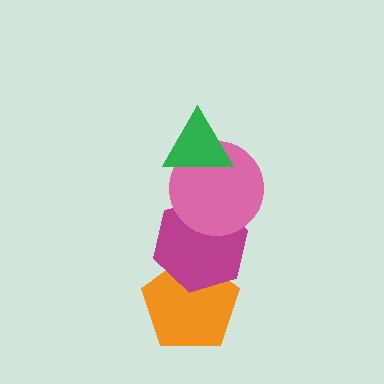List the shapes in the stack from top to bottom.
From top to bottom: the green triangle, the pink circle, the magenta hexagon, the orange pentagon.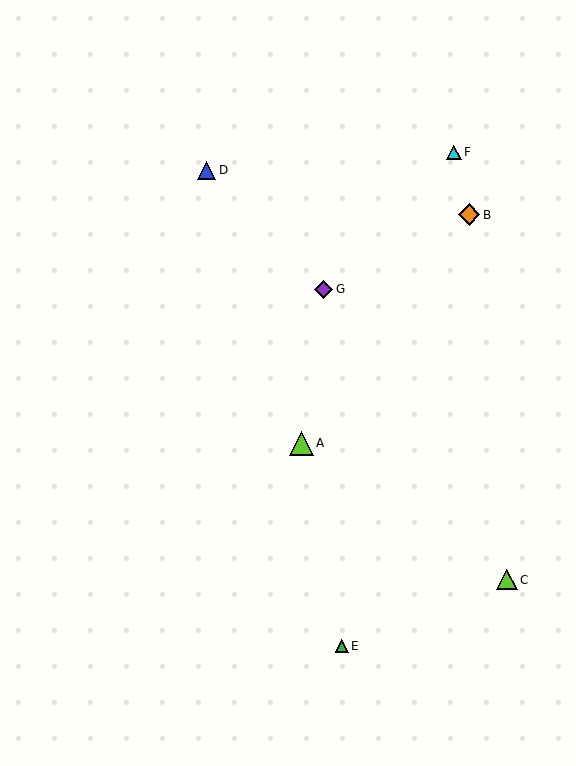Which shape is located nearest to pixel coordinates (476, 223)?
The orange diamond (labeled B) at (469, 215) is nearest to that location.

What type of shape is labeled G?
Shape G is a purple diamond.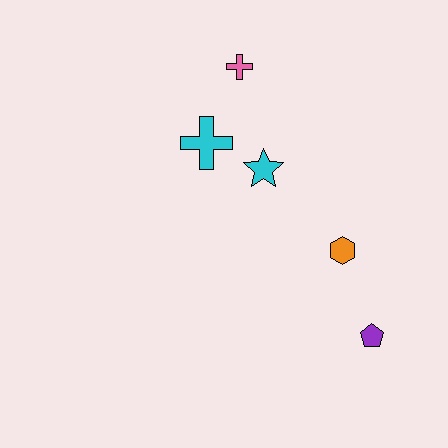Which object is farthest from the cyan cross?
The purple pentagon is farthest from the cyan cross.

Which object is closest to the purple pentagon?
The orange hexagon is closest to the purple pentagon.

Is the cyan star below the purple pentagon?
No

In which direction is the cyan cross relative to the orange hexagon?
The cyan cross is to the left of the orange hexagon.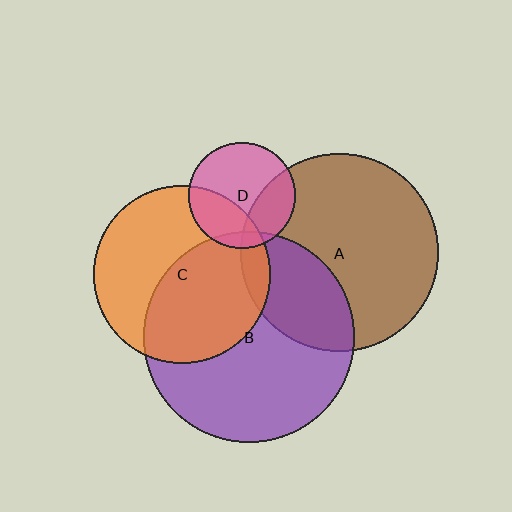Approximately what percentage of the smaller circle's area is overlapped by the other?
Approximately 30%.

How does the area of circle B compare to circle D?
Approximately 3.9 times.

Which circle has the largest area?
Circle B (purple).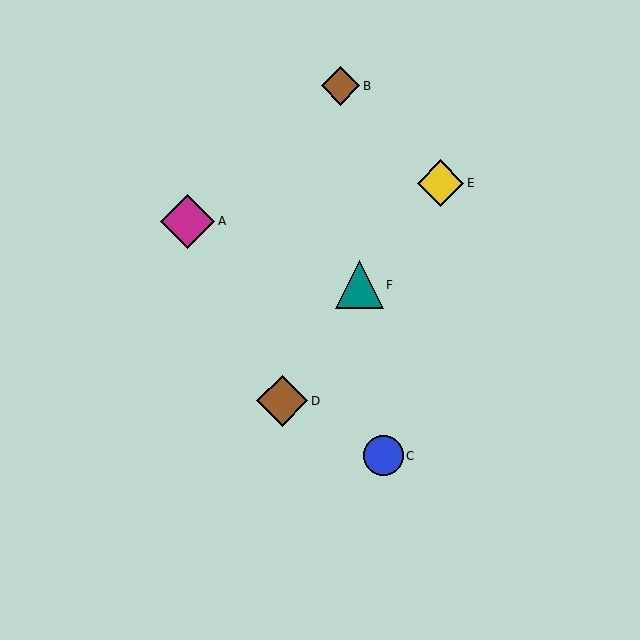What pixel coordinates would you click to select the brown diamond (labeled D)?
Click at (282, 401) to select the brown diamond D.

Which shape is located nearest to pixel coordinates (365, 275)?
The teal triangle (labeled F) at (359, 285) is nearest to that location.